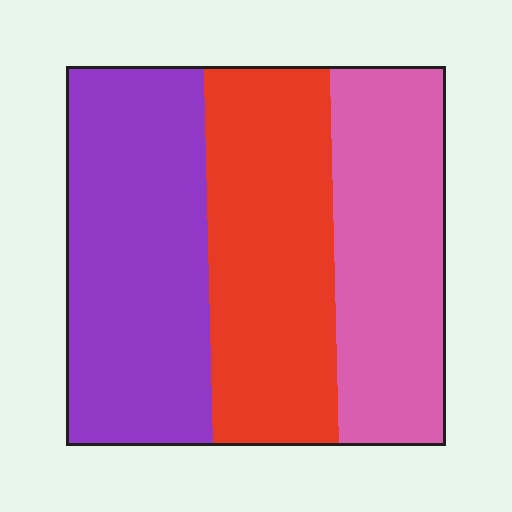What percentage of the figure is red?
Red covers roughly 35% of the figure.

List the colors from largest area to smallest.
From largest to smallest: purple, red, pink.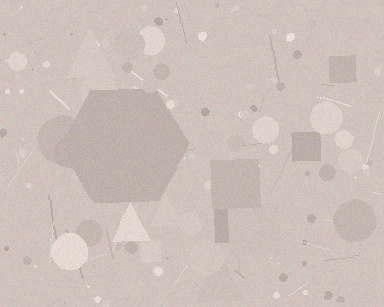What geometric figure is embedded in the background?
A hexagon is embedded in the background.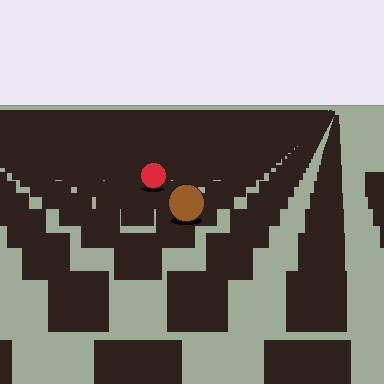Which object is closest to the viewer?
The brown circle is closest. The texture marks near it are larger and more spread out.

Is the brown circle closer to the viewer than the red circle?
Yes. The brown circle is closer — you can tell from the texture gradient: the ground texture is coarser near it.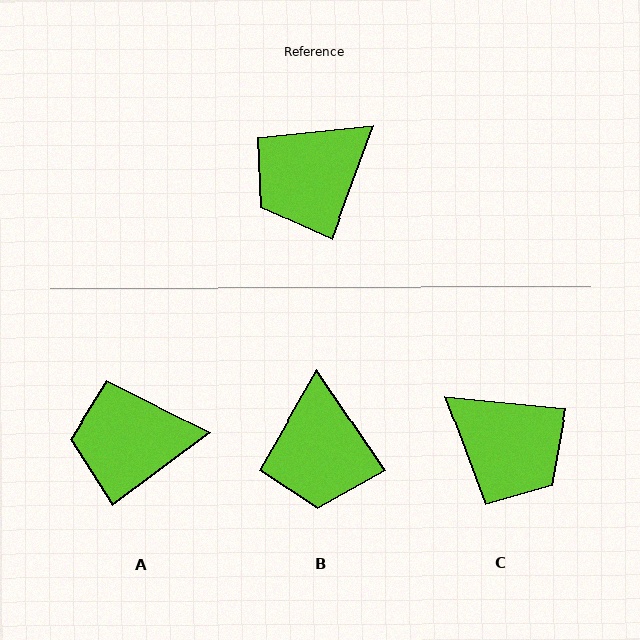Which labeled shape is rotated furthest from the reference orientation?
C, about 104 degrees away.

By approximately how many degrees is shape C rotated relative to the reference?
Approximately 104 degrees counter-clockwise.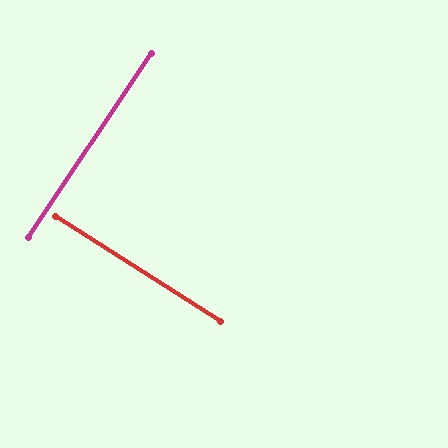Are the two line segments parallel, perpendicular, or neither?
Perpendicular — they meet at approximately 89°.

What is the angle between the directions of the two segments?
Approximately 89 degrees.